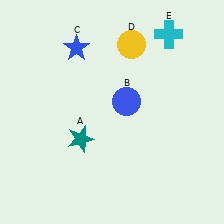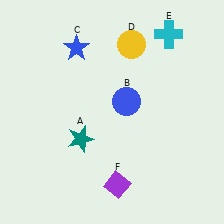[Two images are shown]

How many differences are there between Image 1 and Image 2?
There is 1 difference between the two images.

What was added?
A purple diamond (F) was added in Image 2.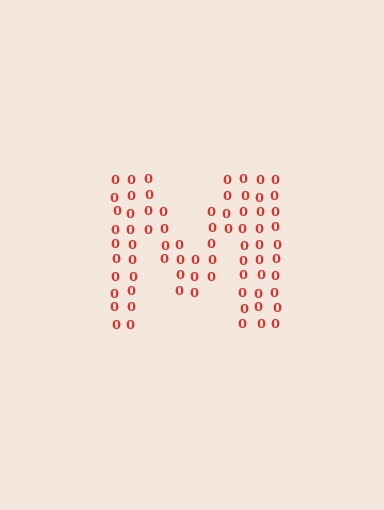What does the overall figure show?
The overall figure shows the letter M.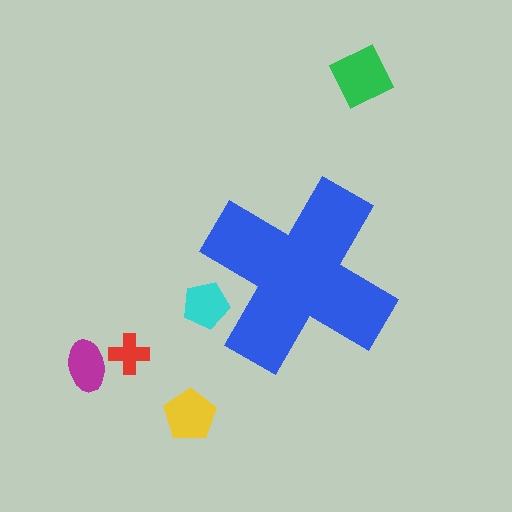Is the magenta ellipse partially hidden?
No, the magenta ellipse is fully visible.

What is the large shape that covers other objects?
A blue cross.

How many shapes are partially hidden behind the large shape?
1 shape is partially hidden.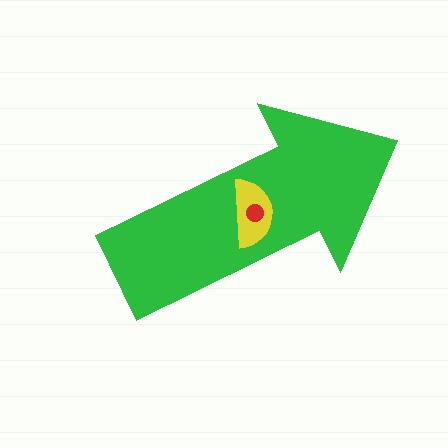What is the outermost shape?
The green arrow.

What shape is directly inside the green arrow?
The yellow semicircle.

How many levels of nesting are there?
3.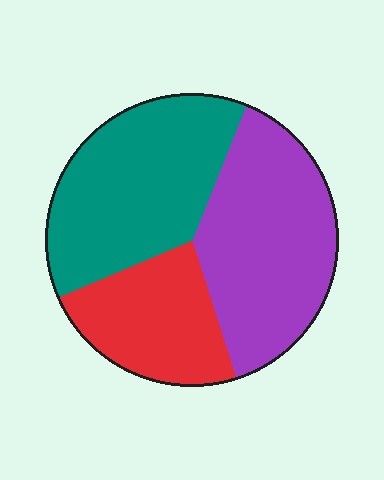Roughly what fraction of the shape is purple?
Purple covers roughly 40% of the shape.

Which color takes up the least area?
Red, at roughly 25%.